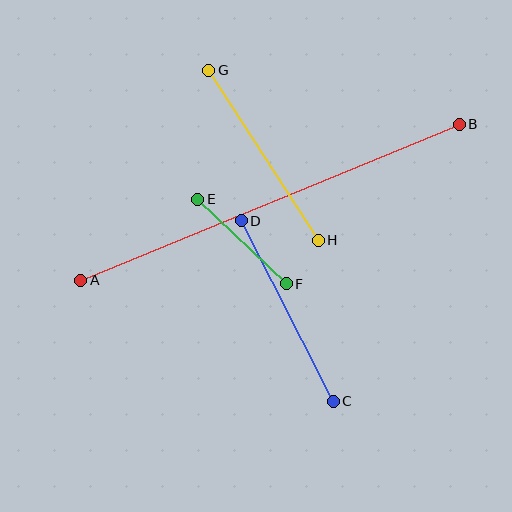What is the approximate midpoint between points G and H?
The midpoint is at approximately (264, 155) pixels.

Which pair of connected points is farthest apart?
Points A and B are farthest apart.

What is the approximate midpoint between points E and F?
The midpoint is at approximately (242, 242) pixels.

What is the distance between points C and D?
The distance is approximately 203 pixels.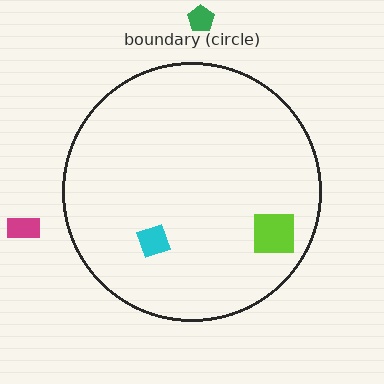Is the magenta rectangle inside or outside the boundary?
Outside.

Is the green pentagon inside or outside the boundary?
Outside.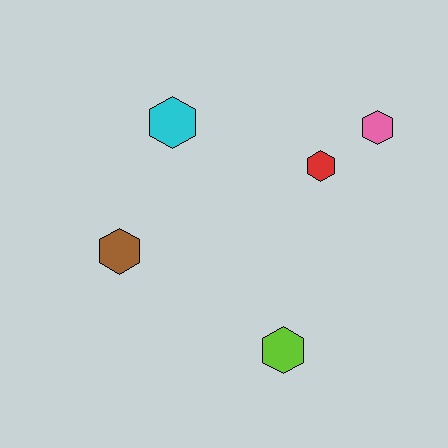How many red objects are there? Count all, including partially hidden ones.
There is 1 red object.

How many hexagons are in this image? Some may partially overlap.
There are 5 hexagons.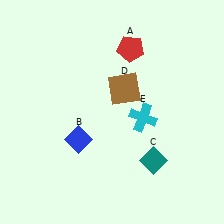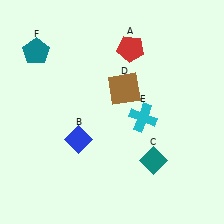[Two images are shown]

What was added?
A teal pentagon (F) was added in Image 2.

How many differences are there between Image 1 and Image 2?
There is 1 difference between the two images.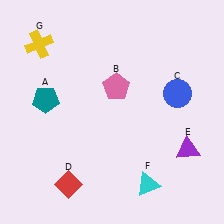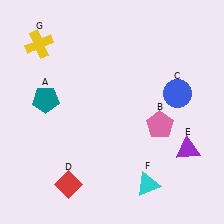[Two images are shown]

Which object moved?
The pink pentagon (B) moved right.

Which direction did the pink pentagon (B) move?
The pink pentagon (B) moved right.